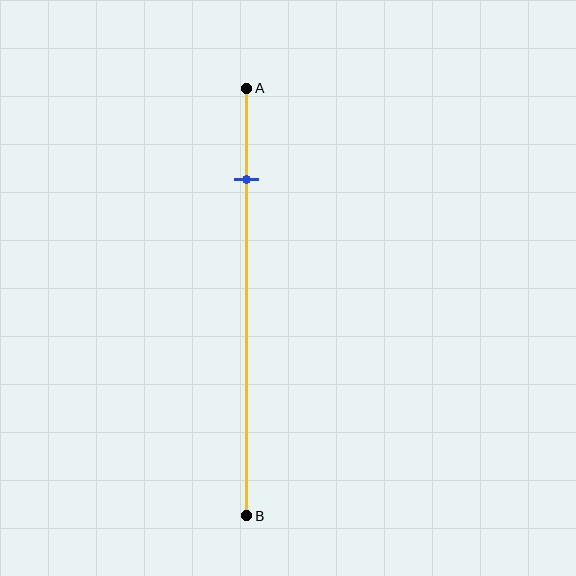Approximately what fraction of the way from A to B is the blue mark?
The blue mark is approximately 20% of the way from A to B.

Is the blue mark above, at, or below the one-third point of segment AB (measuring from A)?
The blue mark is above the one-third point of segment AB.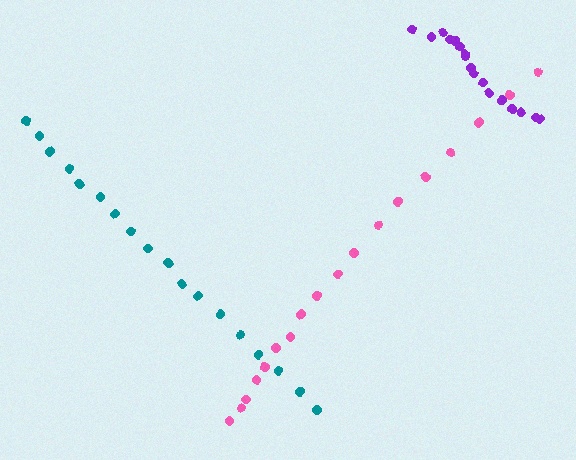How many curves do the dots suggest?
There are 3 distinct paths.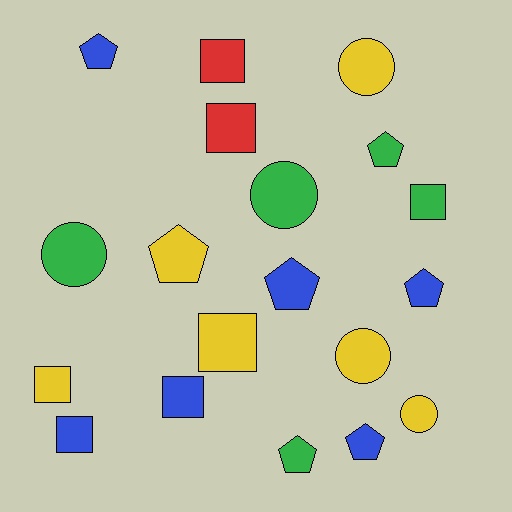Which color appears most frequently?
Blue, with 6 objects.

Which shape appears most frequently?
Square, with 7 objects.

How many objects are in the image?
There are 19 objects.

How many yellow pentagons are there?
There is 1 yellow pentagon.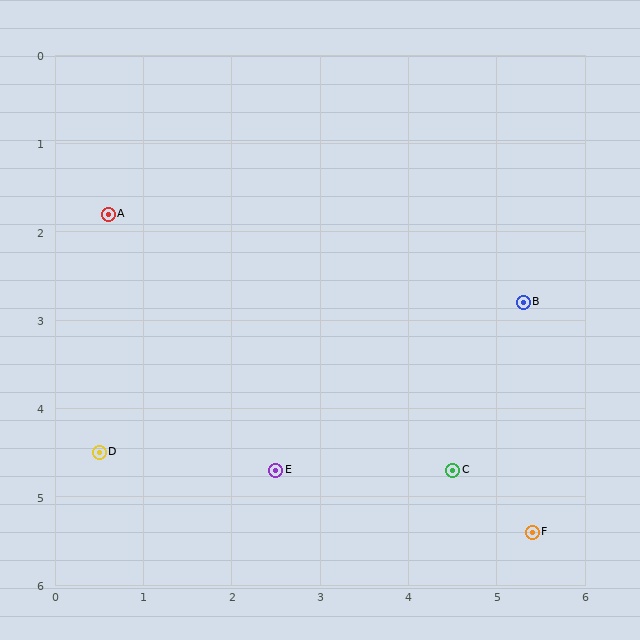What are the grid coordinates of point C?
Point C is at approximately (4.5, 4.7).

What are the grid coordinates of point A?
Point A is at approximately (0.6, 1.8).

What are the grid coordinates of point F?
Point F is at approximately (5.4, 5.4).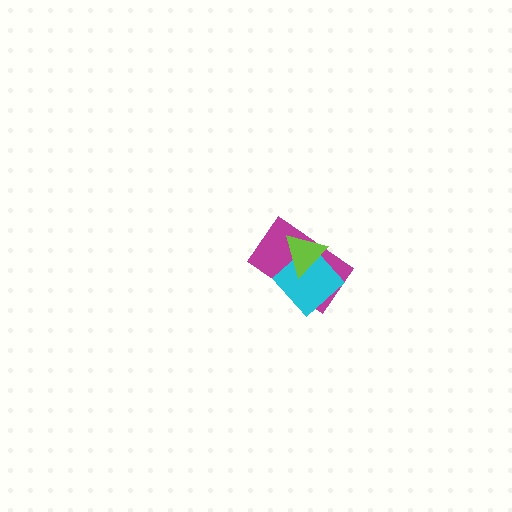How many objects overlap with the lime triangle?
2 objects overlap with the lime triangle.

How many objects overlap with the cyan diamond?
2 objects overlap with the cyan diamond.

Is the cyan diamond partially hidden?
Yes, it is partially covered by another shape.